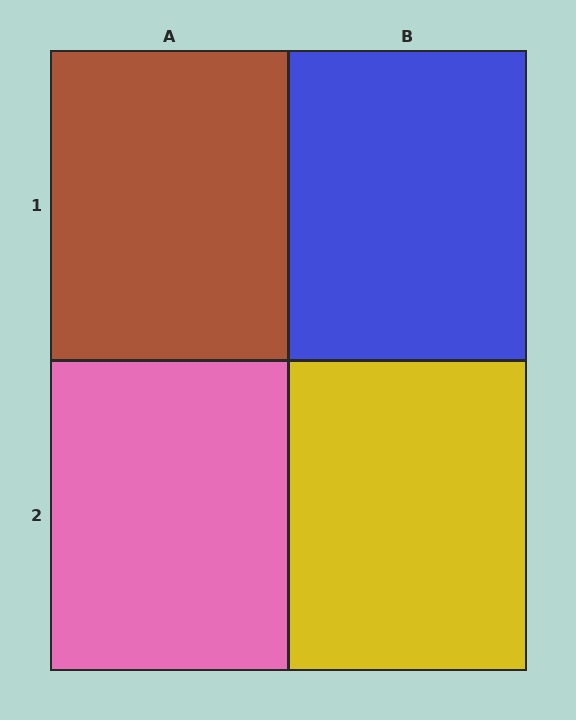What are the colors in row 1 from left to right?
Brown, blue.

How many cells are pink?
1 cell is pink.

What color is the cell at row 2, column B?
Yellow.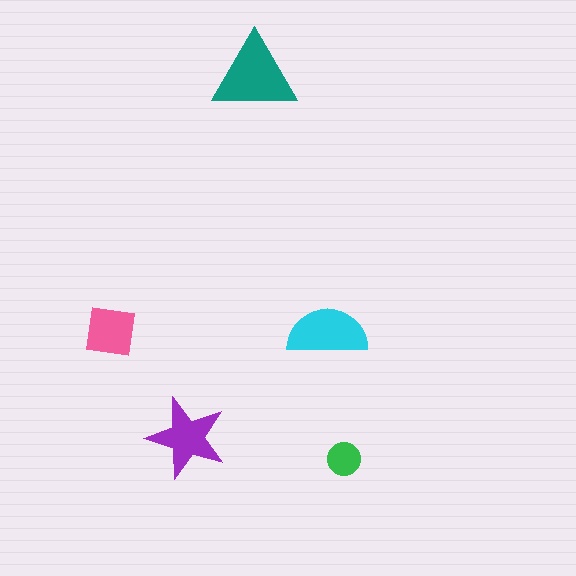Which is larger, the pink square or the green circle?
The pink square.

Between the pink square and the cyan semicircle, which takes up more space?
The cyan semicircle.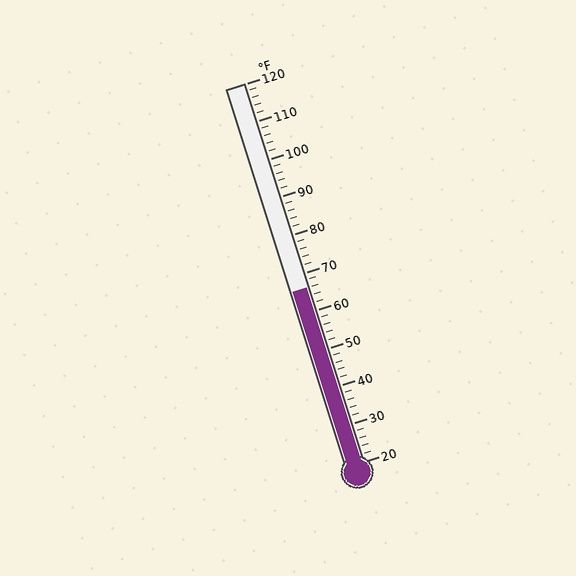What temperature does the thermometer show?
The thermometer shows approximately 66°F.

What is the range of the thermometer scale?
The thermometer scale ranges from 20°F to 120°F.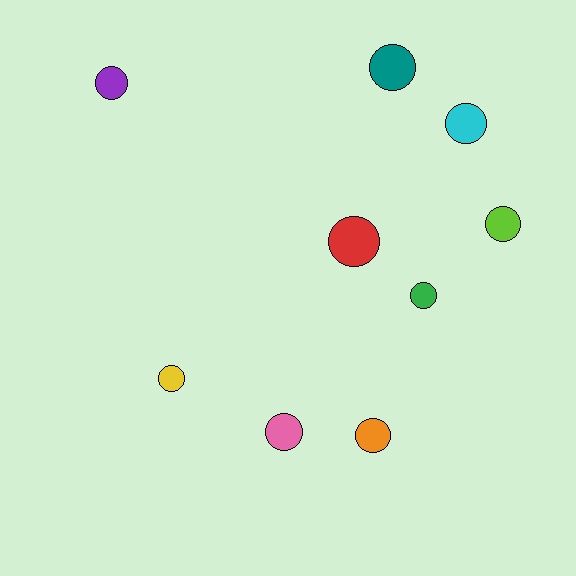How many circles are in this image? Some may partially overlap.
There are 9 circles.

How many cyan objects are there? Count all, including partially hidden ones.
There is 1 cyan object.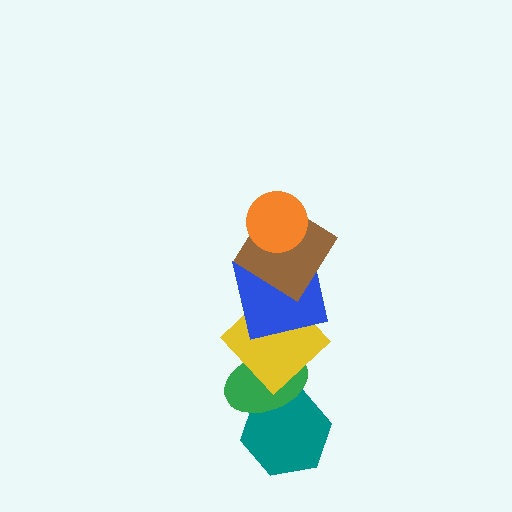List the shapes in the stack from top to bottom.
From top to bottom: the orange circle, the brown diamond, the blue square, the yellow diamond, the green ellipse, the teal hexagon.